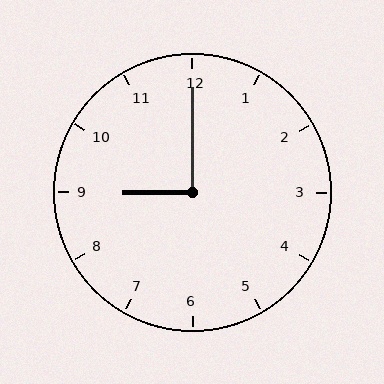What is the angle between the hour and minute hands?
Approximately 90 degrees.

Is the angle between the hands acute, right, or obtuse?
It is right.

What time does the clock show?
9:00.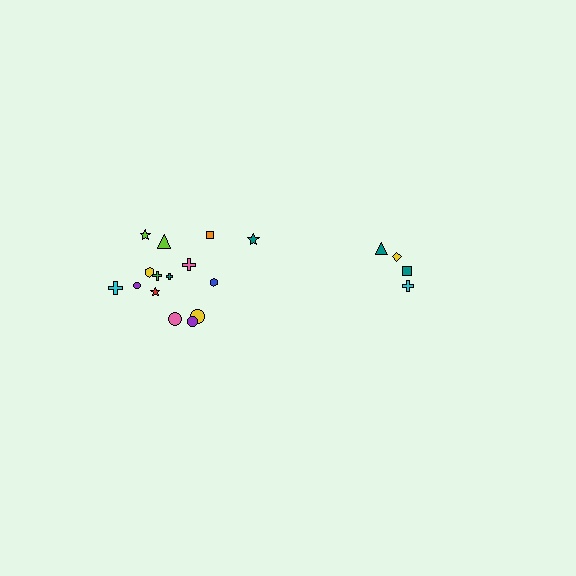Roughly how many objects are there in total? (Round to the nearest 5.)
Roughly 20 objects in total.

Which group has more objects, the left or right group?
The left group.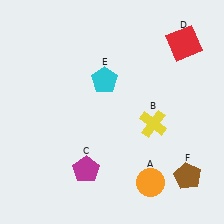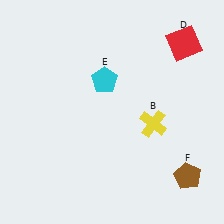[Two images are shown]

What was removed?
The magenta pentagon (C), the orange circle (A) were removed in Image 2.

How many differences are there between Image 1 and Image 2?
There are 2 differences between the two images.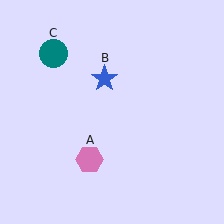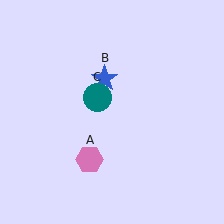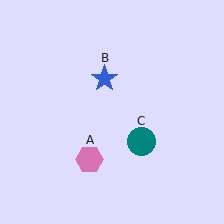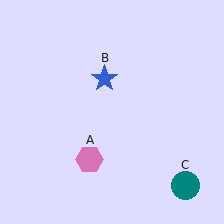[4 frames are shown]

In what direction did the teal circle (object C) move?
The teal circle (object C) moved down and to the right.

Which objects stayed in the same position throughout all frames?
Pink hexagon (object A) and blue star (object B) remained stationary.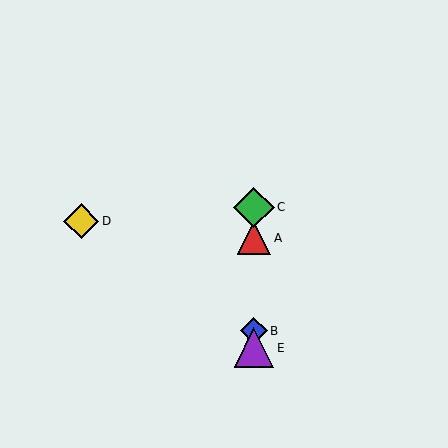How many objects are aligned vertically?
4 objects (A, B, C, E) are aligned vertically.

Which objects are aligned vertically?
Objects A, B, C, E are aligned vertically.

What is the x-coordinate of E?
Object E is at x≈254.